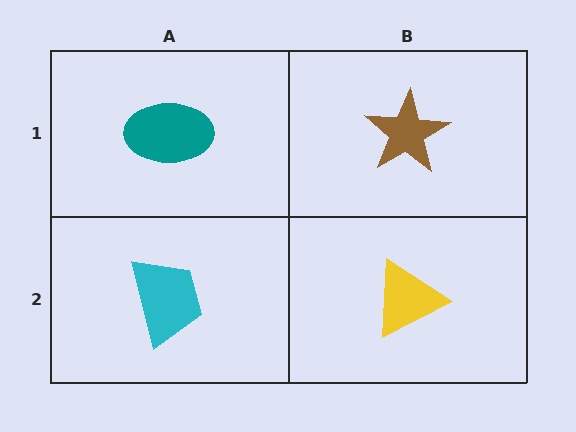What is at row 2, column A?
A cyan trapezoid.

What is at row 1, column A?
A teal ellipse.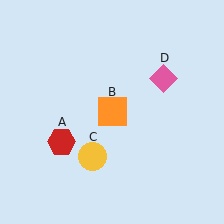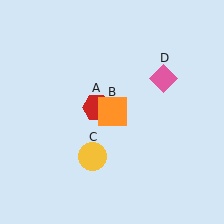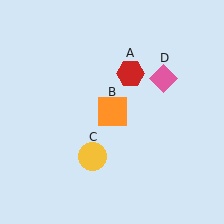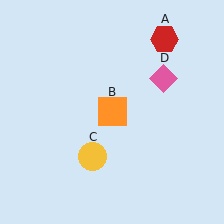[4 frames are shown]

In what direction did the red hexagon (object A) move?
The red hexagon (object A) moved up and to the right.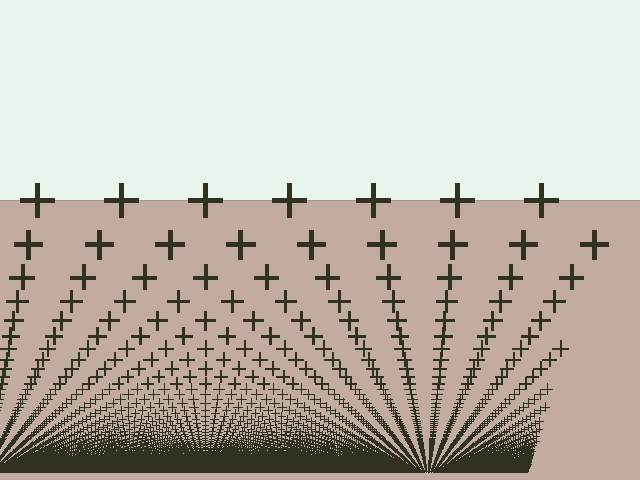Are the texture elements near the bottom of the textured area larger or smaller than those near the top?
Smaller. The gradient is inverted — elements near the bottom are smaller and denser.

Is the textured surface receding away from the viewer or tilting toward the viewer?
The surface appears to tilt toward the viewer. Texture elements get larger and sparser toward the top.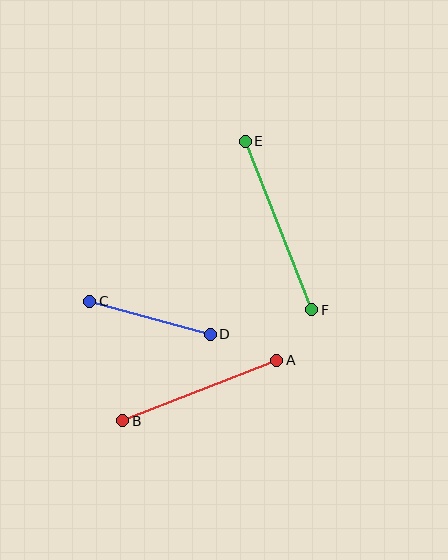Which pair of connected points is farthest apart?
Points E and F are farthest apart.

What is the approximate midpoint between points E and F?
The midpoint is at approximately (279, 226) pixels.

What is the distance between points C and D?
The distance is approximately 125 pixels.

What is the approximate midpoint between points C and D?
The midpoint is at approximately (150, 318) pixels.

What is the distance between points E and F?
The distance is approximately 181 pixels.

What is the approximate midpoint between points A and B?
The midpoint is at approximately (200, 390) pixels.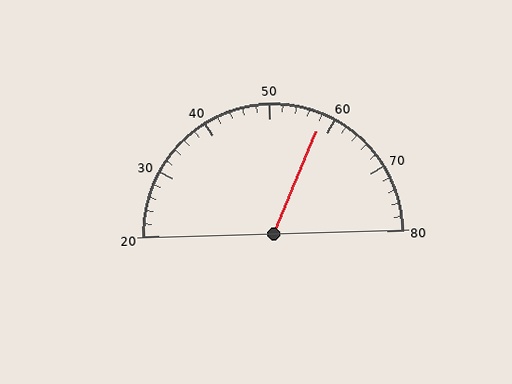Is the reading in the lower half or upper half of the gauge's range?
The reading is in the upper half of the range (20 to 80).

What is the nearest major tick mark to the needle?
The nearest major tick mark is 60.